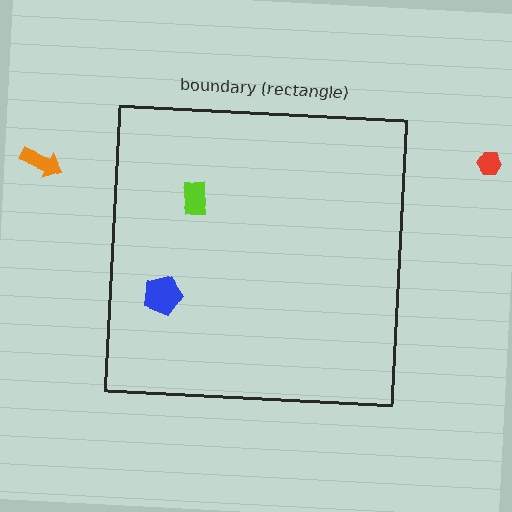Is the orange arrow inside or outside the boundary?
Outside.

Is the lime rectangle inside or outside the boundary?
Inside.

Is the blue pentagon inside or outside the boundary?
Inside.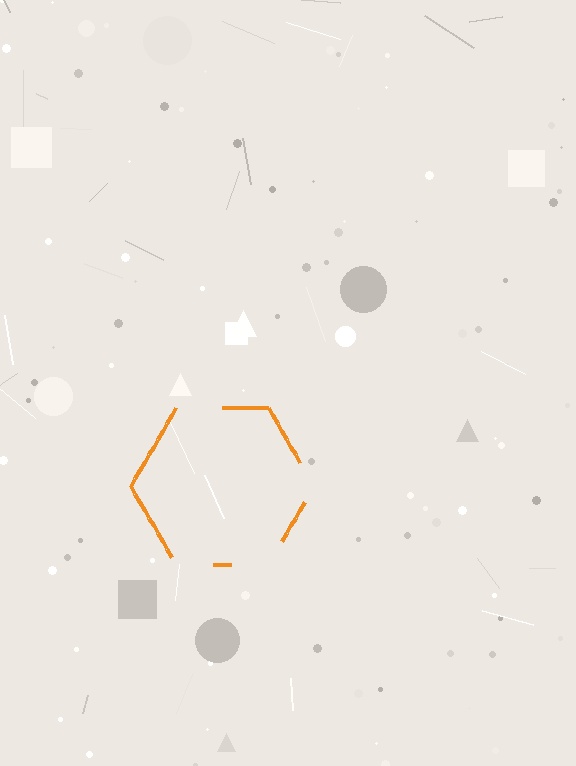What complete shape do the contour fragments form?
The contour fragments form a hexagon.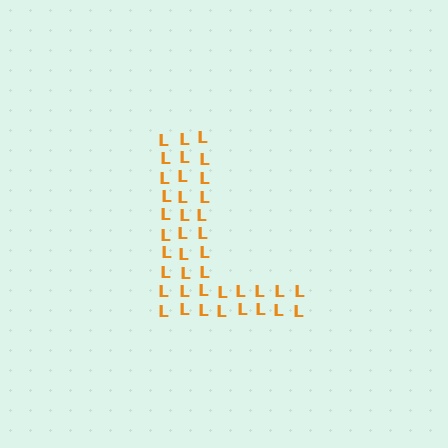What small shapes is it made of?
It is made of small letter L's.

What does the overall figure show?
The overall figure shows the letter L.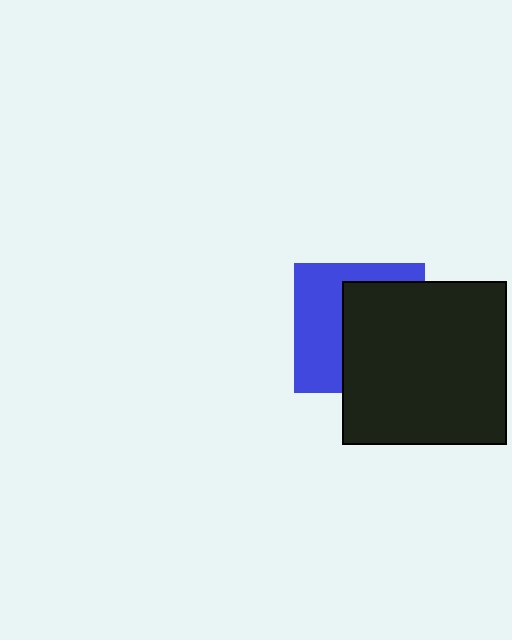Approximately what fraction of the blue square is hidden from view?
Roughly 55% of the blue square is hidden behind the black square.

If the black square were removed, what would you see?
You would see the complete blue square.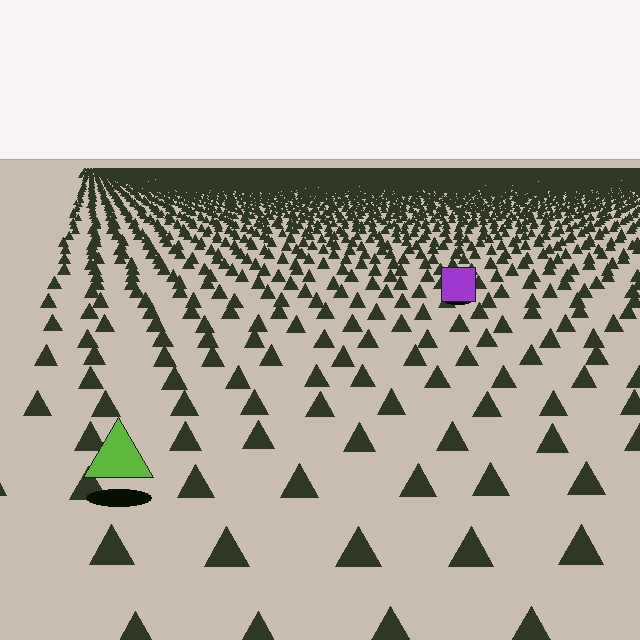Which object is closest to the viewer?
The lime triangle is closest. The texture marks near it are larger and more spread out.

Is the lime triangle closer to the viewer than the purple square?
Yes. The lime triangle is closer — you can tell from the texture gradient: the ground texture is coarser near it.